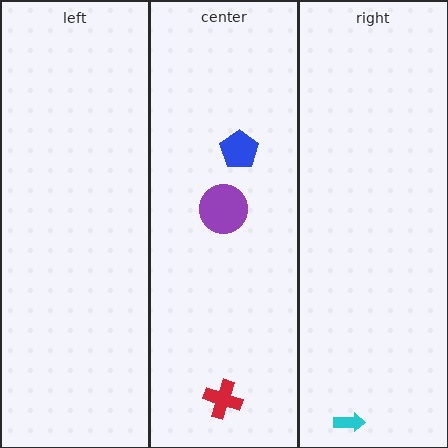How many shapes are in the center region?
3.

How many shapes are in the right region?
1.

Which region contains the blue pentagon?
The center region.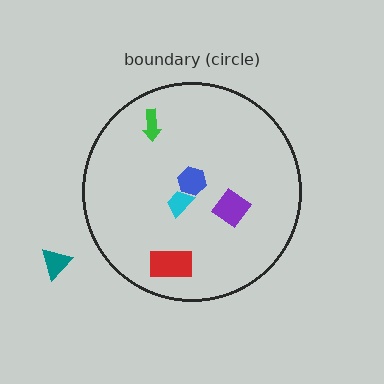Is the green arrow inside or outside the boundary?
Inside.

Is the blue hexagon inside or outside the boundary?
Inside.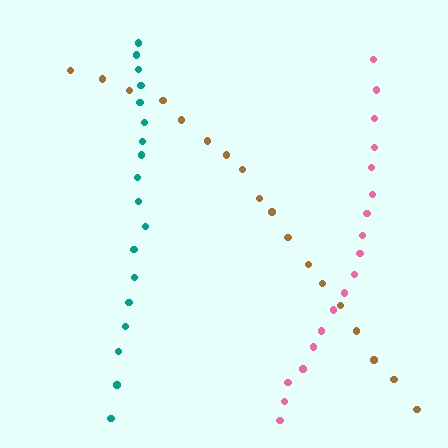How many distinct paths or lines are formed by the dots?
There are 3 distinct paths.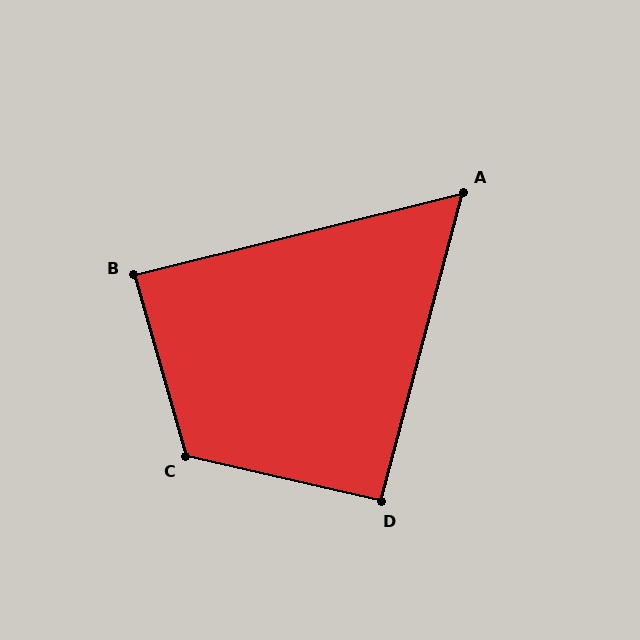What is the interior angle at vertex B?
Approximately 88 degrees (approximately right).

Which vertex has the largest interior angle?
C, at approximately 119 degrees.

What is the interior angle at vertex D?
Approximately 92 degrees (approximately right).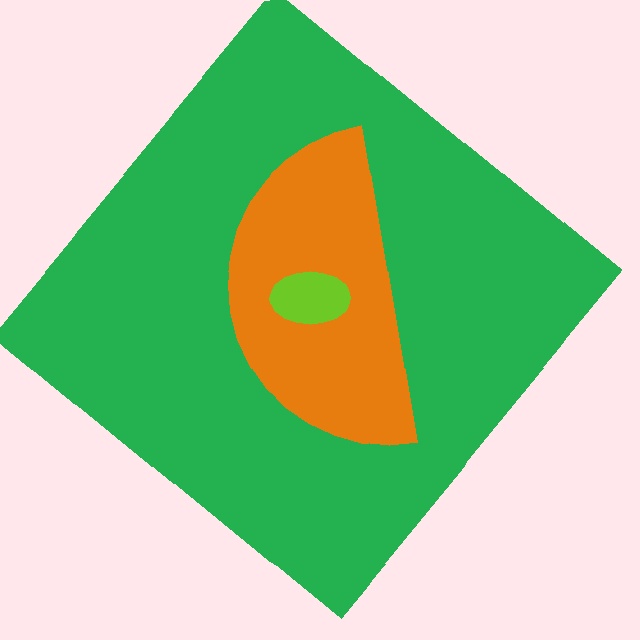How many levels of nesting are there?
3.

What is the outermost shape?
The green diamond.